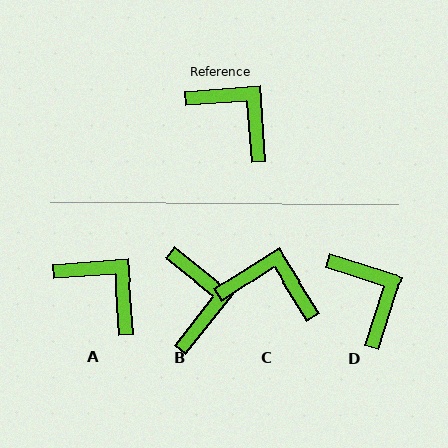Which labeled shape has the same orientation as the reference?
A.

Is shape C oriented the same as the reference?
No, it is off by about 28 degrees.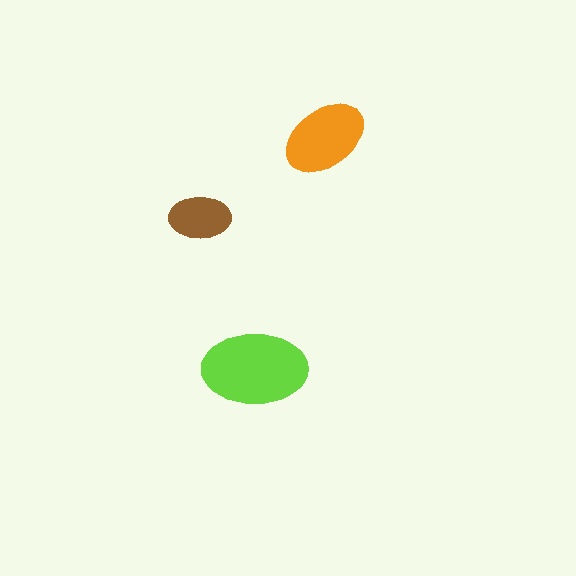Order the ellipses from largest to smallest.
the lime one, the orange one, the brown one.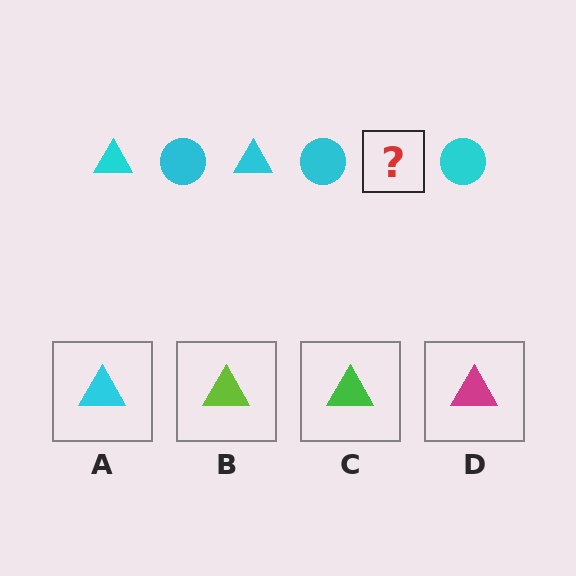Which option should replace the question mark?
Option A.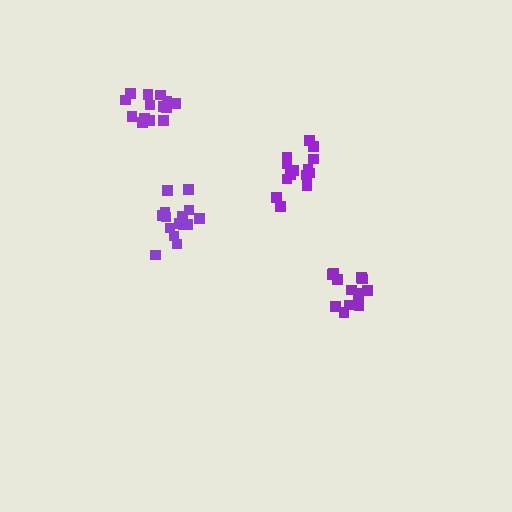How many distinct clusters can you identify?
There are 4 distinct clusters.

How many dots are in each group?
Group 1: 14 dots, Group 2: 14 dots, Group 3: 14 dots, Group 4: 15 dots (57 total).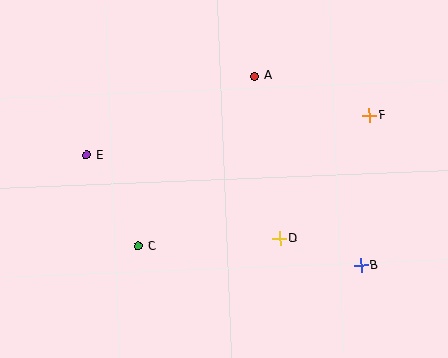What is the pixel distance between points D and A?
The distance between D and A is 165 pixels.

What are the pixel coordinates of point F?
Point F is at (370, 116).